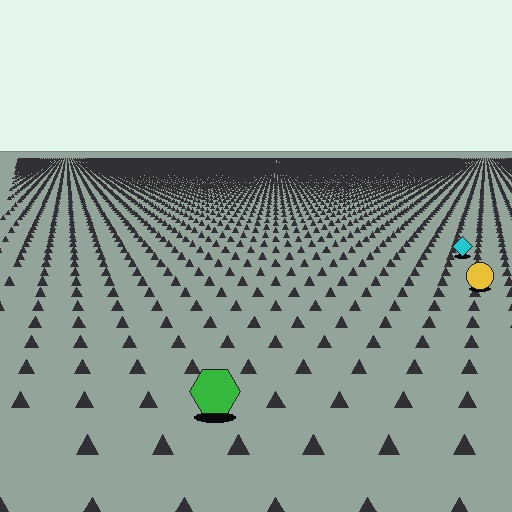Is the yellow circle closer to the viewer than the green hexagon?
No. The green hexagon is closer — you can tell from the texture gradient: the ground texture is coarser near it.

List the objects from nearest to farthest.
From nearest to farthest: the green hexagon, the yellow circle, the cyan diamond.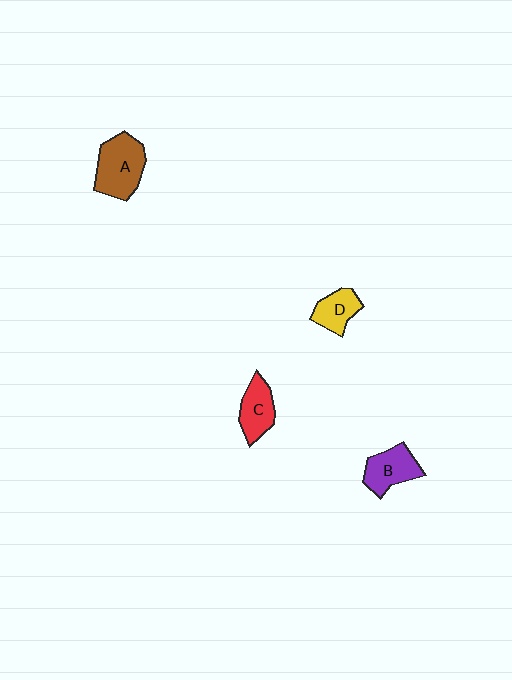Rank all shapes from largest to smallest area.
From largest to smallest: A (brown), B (purple), C (red), D (yellow).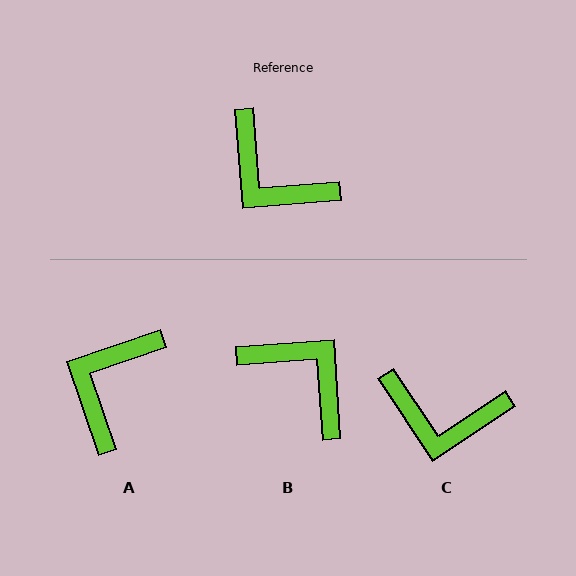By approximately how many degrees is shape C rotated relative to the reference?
Approximately 29 degrees counter-clockwise.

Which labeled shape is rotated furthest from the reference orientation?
B, about 179 degrees away.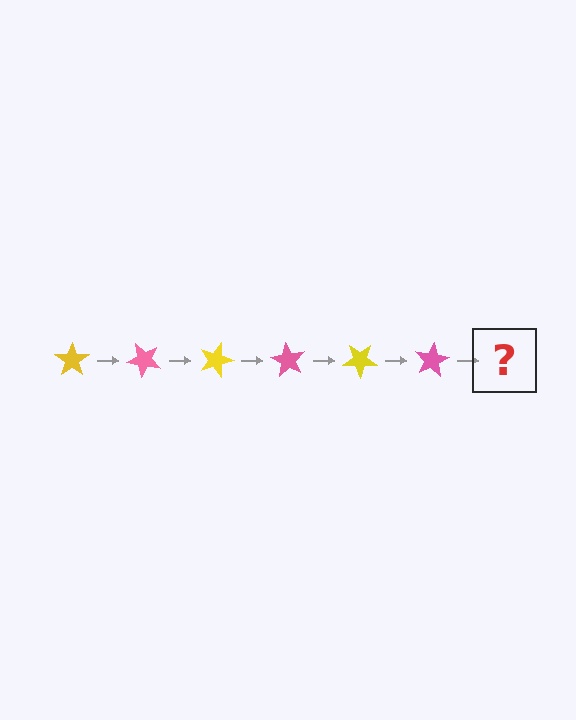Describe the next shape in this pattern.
It should be a yellow star, rotated 270 degrees from the start.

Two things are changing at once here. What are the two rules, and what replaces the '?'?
The two rules are that it rotates 45 degrees each step and the color cycles through yellow and pink. The '?' should be a yellow star, rotated 270 degrees from the start.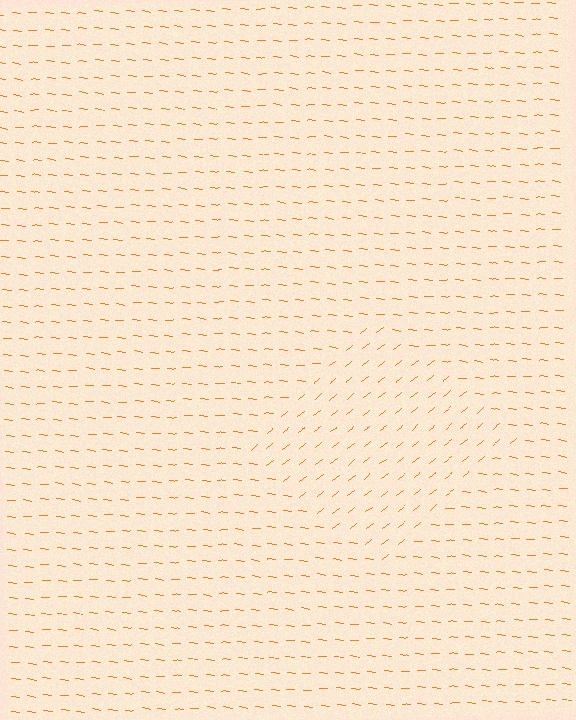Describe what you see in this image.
The image is filled with small orange line segments. A diamond region in the image has lines oriented differently from the surrounding lines, creating a visible texture boundary.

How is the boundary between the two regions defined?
The boundary is defined purely by a change in line orientation (approximately 45 degrees difference). All lines are the same color and thickness.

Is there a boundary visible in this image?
Yes, there is a texture boundary formed by a change in line orientation.